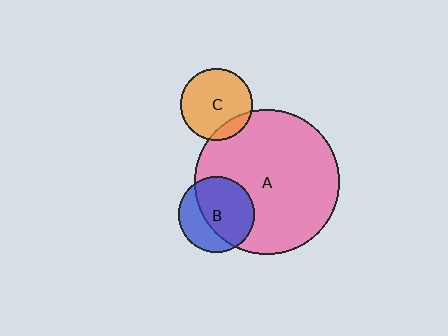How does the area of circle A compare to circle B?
Approximately 3.6 times.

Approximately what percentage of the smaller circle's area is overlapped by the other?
Approximately 65%.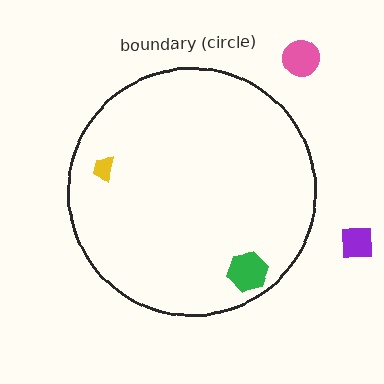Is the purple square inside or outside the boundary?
Outside.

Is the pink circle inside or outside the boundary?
Outside.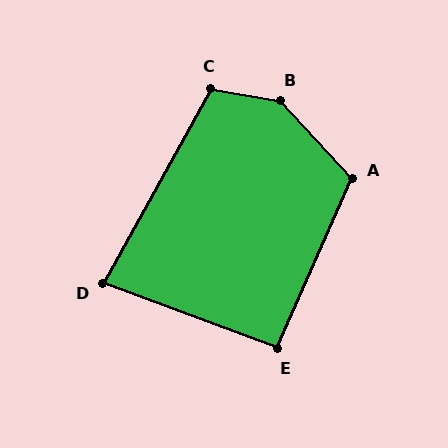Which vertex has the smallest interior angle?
D, at approximately 81 degrees.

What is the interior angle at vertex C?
Approximately 110 degrees (obtuse).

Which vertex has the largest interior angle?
B, at approximately 142 degrees.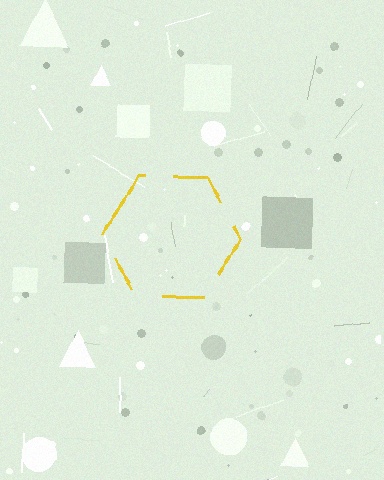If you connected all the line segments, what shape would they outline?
They would outline a hexagon.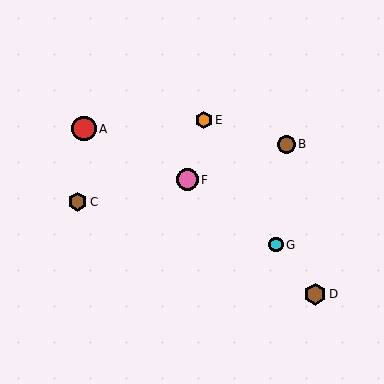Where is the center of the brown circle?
The center of the brown circle is at (286, 144).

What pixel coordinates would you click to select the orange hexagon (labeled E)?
Click at (204, 120) to select the orange hexagon E.